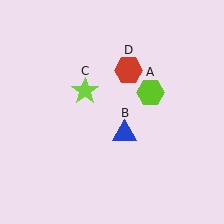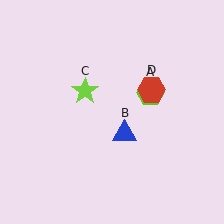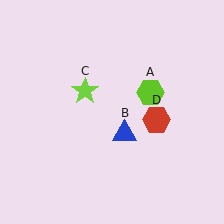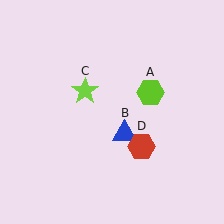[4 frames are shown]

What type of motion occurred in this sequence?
The red hexagon (object D) rotated clockwise around the center of the scene.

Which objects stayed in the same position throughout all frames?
Lime hexagon (object A) and blue triangle (object B) and lime star (object C) remained stationary.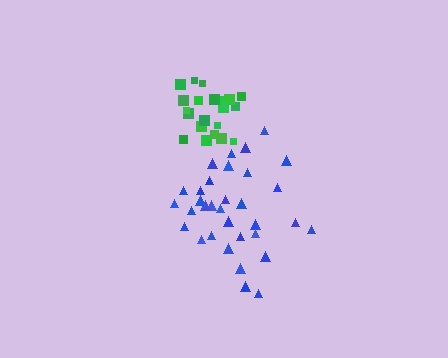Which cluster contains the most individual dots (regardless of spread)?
Blue (34).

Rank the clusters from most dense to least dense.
green, blue.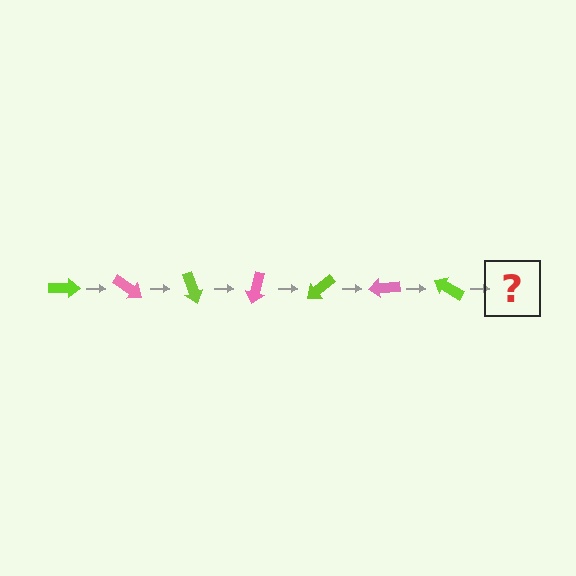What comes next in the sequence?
The next element should be a pink arrow, rotated 245 degrees from the start.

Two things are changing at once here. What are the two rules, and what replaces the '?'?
The two rules are that it rotates 35 degrees each step and the color cycles through lime and pink. The '?' should be a pink arrow, rotated 245 degrees from the start.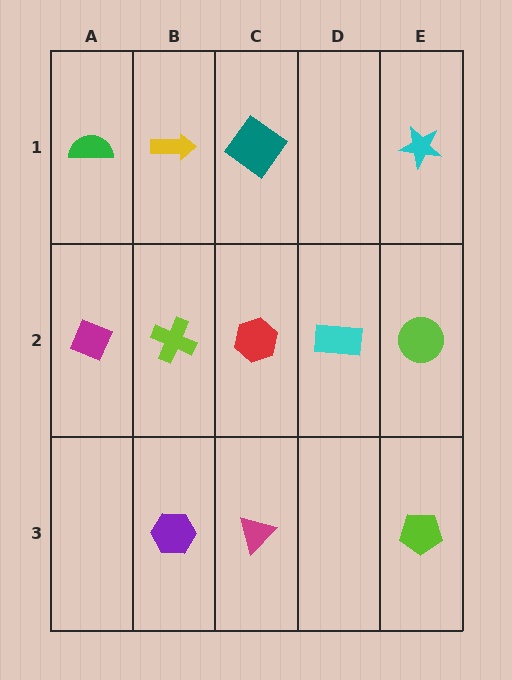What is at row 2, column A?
A magenta diamond.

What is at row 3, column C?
A magenta triangle.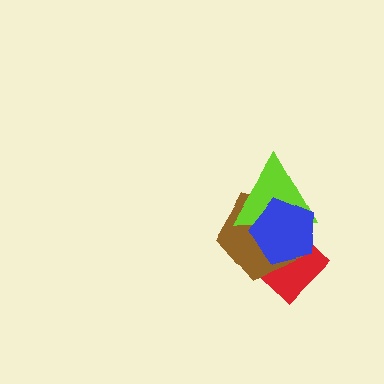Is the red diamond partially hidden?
Yes, it is partially covered by another shape.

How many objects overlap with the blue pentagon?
3 objects overlap with the blue pentagon.